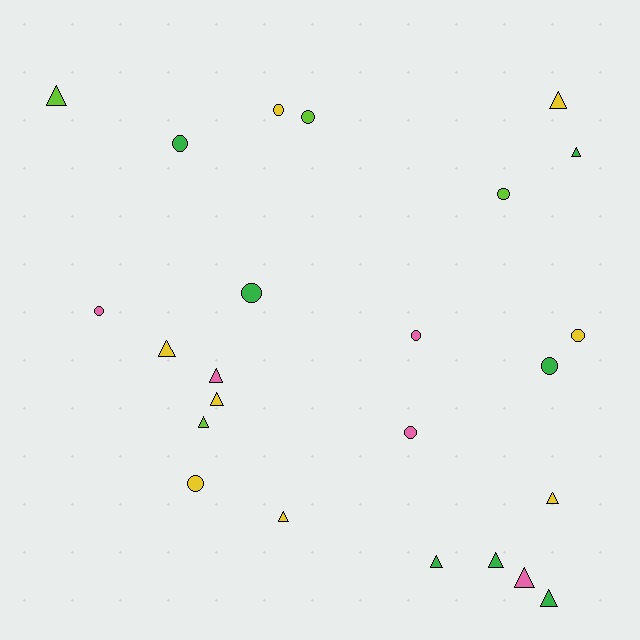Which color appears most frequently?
Yellow, with 8 objects.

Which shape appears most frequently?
Triangle, with 13 objects.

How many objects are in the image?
There are 24 objects.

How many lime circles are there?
There are 2 lime circles.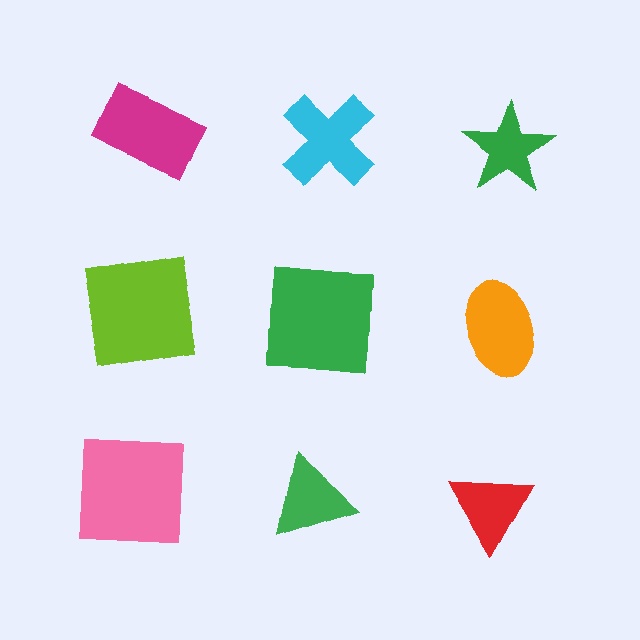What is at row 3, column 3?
A red triangle.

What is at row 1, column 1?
A magenta rectangle.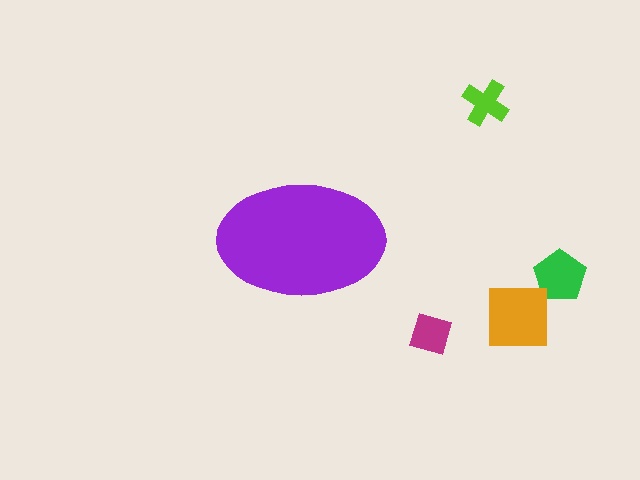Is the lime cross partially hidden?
No, the lime cross is fully visible.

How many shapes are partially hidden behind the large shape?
0 shapes are partially hidden.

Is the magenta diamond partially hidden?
No, the magenta diamond is fully visible.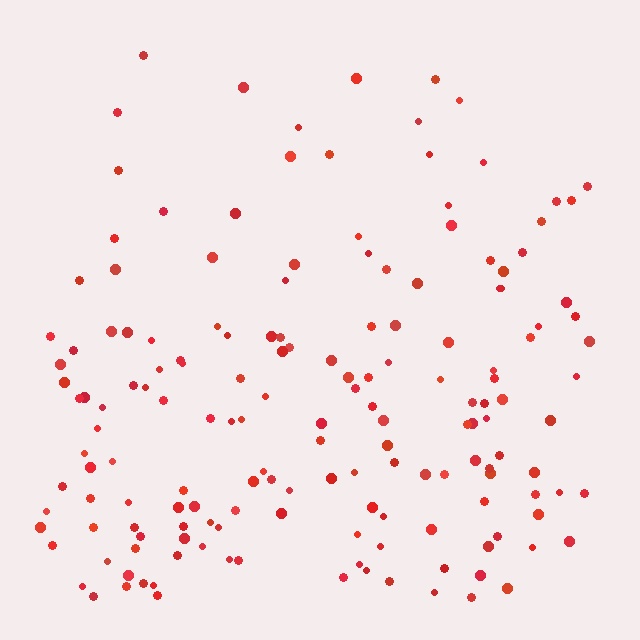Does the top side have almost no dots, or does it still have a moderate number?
Still a moderate number, just noticeably fewer than the bottom.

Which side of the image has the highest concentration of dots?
The bottom.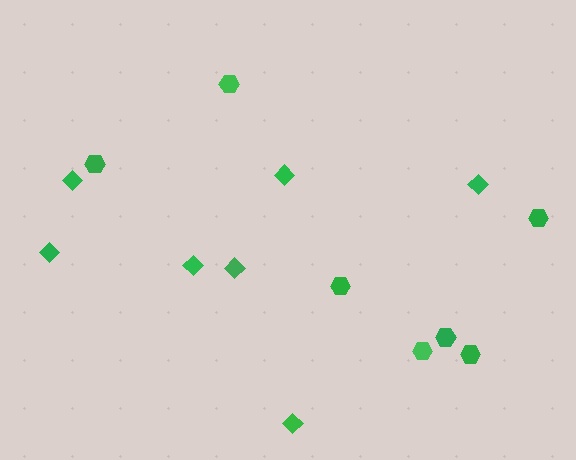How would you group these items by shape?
There are 2 groups: one group of diamonds (7) and one group of hexagons (7).